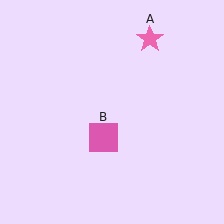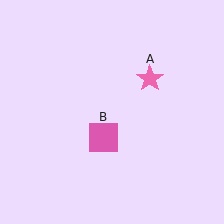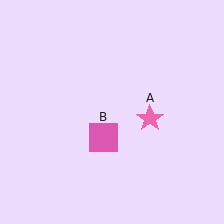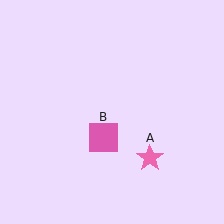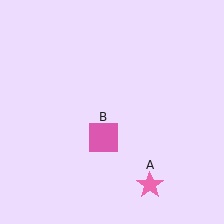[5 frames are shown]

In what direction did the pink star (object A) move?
The pink star (object A) moved down.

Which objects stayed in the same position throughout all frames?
Pink square (object B) remained stationary.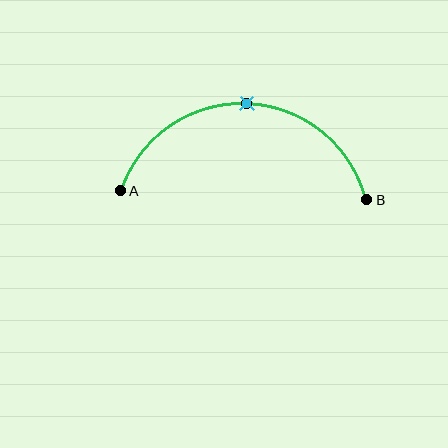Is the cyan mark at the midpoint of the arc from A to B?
Yes. The cyan mark lies on the arc at equal arc-length from both A and B — it is the arc midpoint.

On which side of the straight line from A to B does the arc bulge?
The arc bulges above the straight line connecting A and B.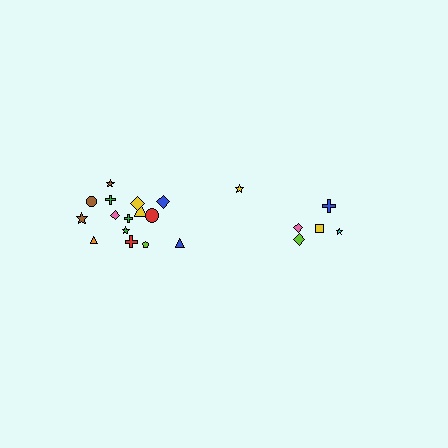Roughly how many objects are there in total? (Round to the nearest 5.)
Roughly 20 objects in total.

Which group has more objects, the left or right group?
The left group.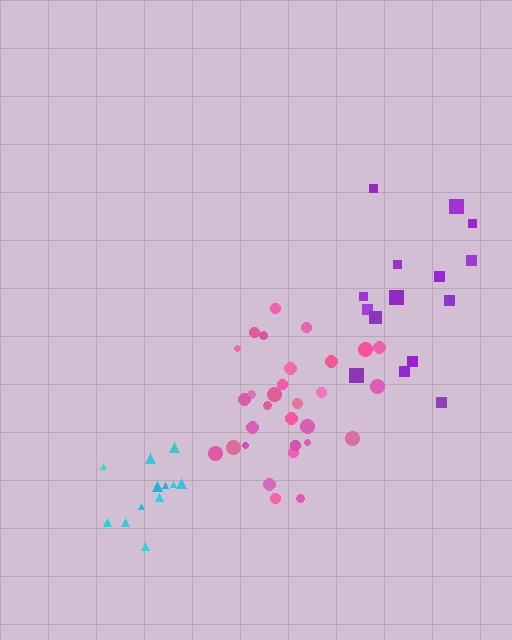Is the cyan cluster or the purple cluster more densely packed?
Cyan.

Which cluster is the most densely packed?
Cyan.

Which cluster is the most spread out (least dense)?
Purple.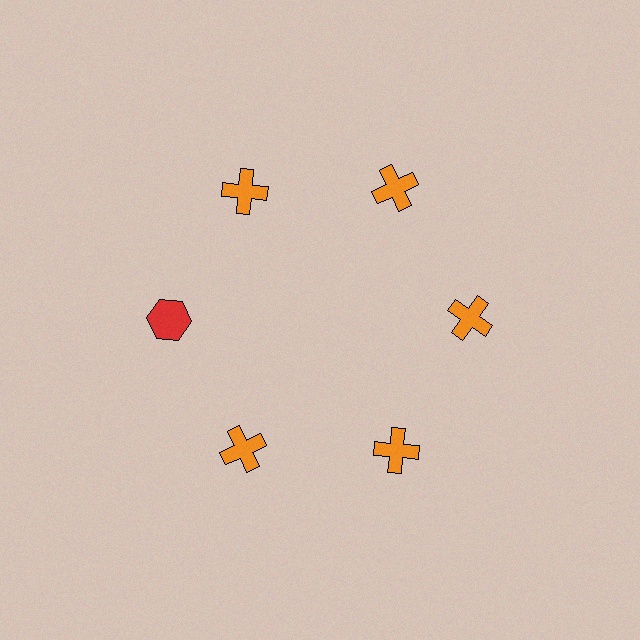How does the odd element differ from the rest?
It differs in both color (red instead of orange) and shape (hexagon instead of cross).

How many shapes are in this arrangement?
There are 6 shapes arranged in a ring pattern.